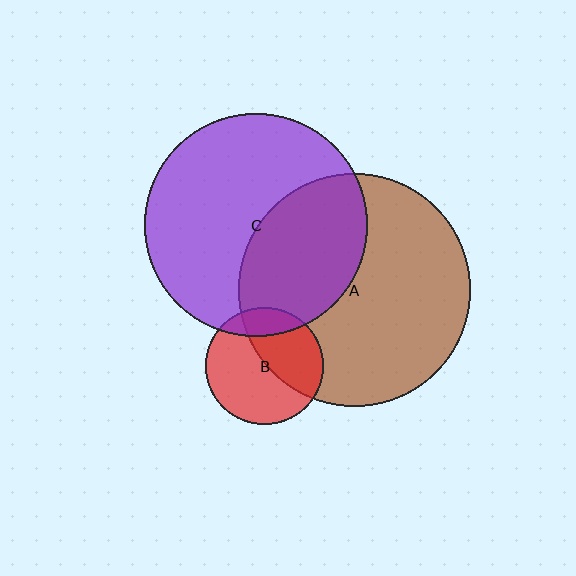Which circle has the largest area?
Circle A (brown).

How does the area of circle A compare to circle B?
Approximately 3.9 times.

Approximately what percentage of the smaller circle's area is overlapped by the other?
Approximately 15%.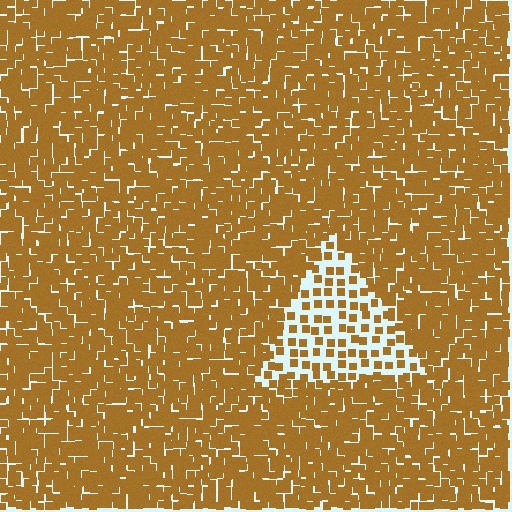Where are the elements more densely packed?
The elements are more densely packed outside the triangle boundary.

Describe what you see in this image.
The image contains small brown elements arranged at two different densities. A triangle-shaped region is visible where the elements are less densely packed than the surrounding area.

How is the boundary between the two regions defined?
The boundary is defined by a change in element density (approximately 2.6x ratio). All elements are the same color, size, and shape.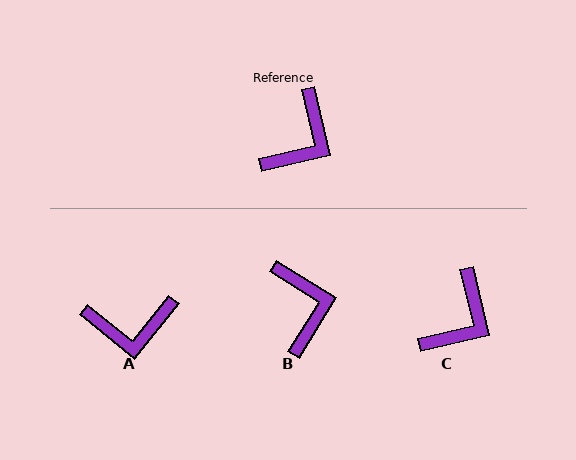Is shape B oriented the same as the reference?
No, it is off by about 45 degrees.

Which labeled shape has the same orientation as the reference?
C.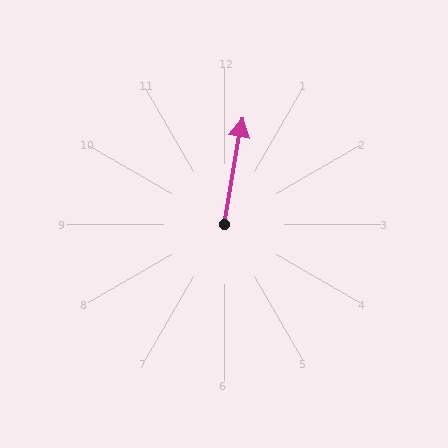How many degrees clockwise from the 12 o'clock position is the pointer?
Approximately 10 degrees.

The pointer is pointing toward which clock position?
Roughly 12 o'clock.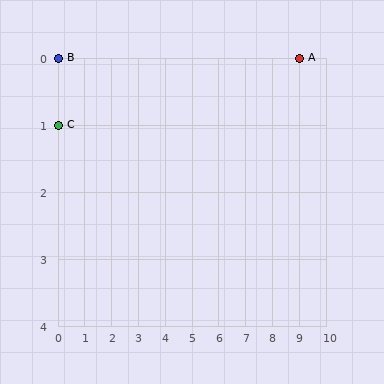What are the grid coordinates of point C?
Point C is at grid coordinates (0, 1).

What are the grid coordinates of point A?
Point A is at grid coordinates (9, 0).